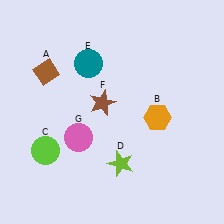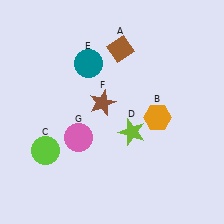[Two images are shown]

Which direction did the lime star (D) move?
The lime star (D) moved up.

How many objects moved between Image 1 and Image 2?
2 objects moved between the two images.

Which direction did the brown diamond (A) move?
The brown diamond (A) moved right.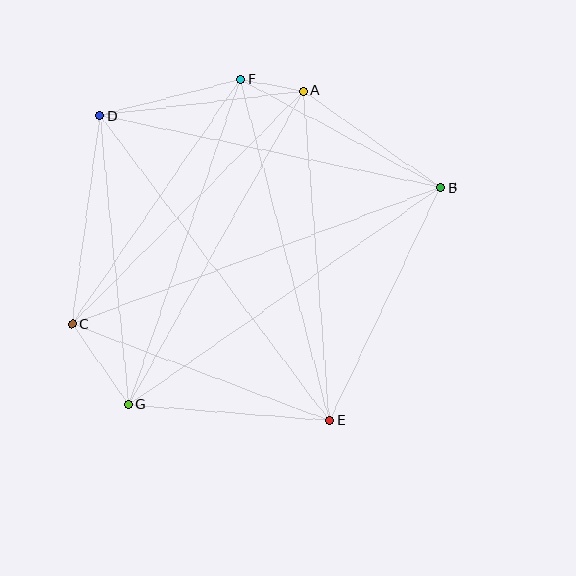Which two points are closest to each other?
Points A and F are closest to each other.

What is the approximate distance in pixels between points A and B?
The distance between A and B is approximately 168 pixels.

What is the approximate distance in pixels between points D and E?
The distance between D and E is approximately 382 pixels.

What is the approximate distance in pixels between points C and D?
The distance between C and D is approximately 211 pixels.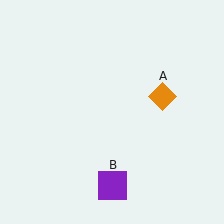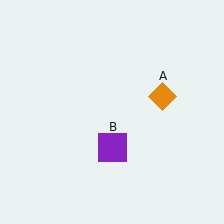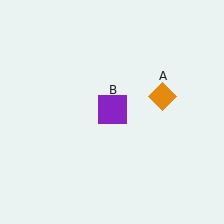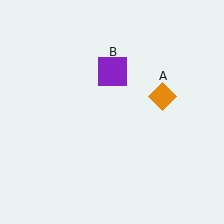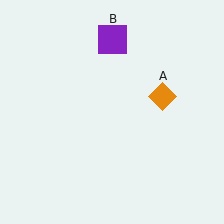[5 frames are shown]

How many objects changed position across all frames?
1 object changed position: purple square (object B).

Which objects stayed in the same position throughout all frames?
Orange diamond (object A) remained stationary.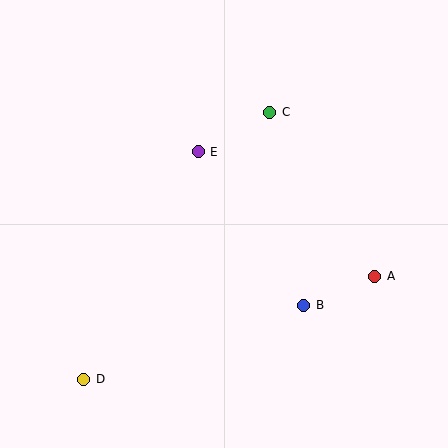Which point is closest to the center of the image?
Point E at (198, 152) is closest to the center.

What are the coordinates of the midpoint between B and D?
The midpoint between B and D is at (194, 342).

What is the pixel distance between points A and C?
The distance between A and C is 195 pixels.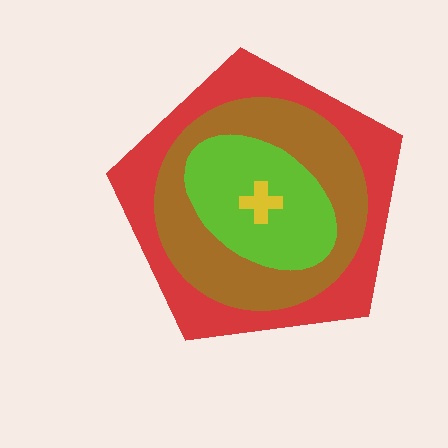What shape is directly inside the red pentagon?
The brown circle.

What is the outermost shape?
The red pentagon.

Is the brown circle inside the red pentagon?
Yes.